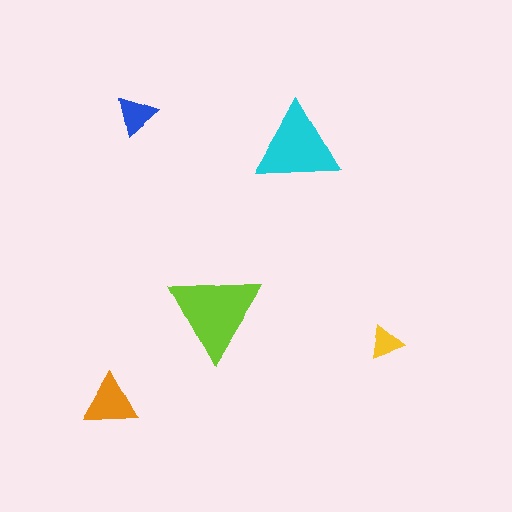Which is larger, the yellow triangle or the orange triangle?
The orange one.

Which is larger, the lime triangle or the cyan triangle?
The lime one.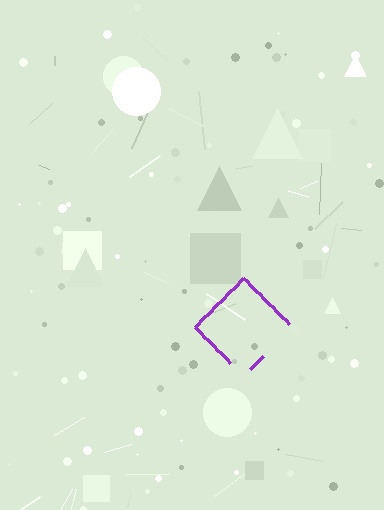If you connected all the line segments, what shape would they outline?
They would outline a diamond.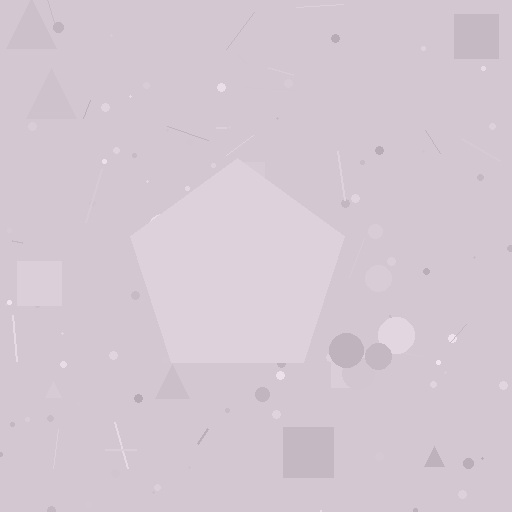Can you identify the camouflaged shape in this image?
The camouflaged shape is a pentagon.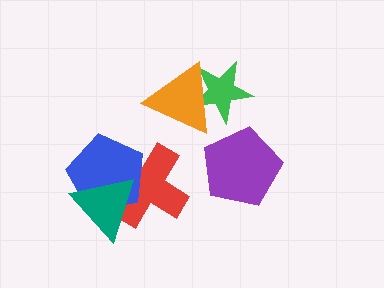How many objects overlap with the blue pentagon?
2 objects overlap with the blue pentagon.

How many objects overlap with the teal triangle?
2 objects overlap with the teal triangle.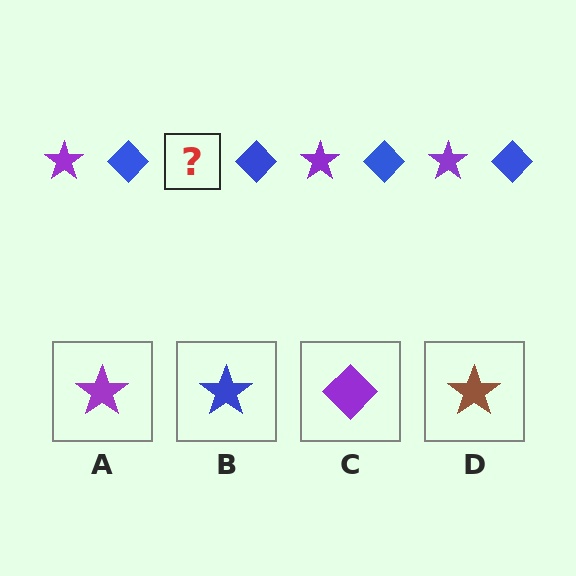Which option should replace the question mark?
Option A.